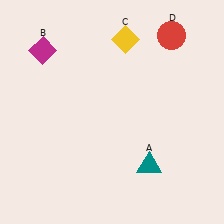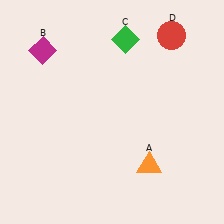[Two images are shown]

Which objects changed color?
A changed from teal to orange. C changed from yellow to green.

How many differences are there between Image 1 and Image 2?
There are 2 differences between the two images.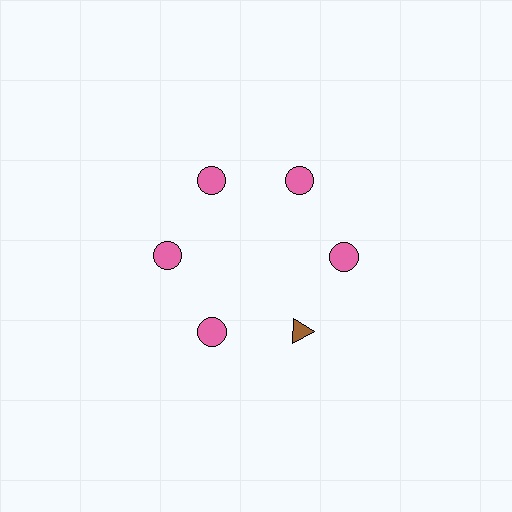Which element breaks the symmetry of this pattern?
The brown triangle at roughly the 5 o'clock position breaks the symmetry. All other shapes are pink circles.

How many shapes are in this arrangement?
There are 6 shapes arranged in a ring pattern.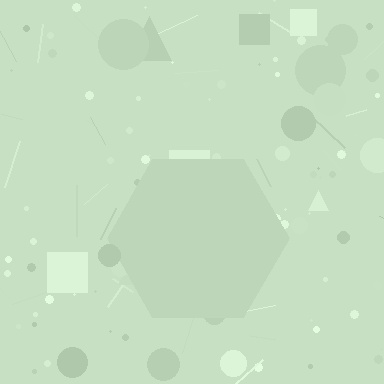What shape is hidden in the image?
A hexagon is hidden in the image.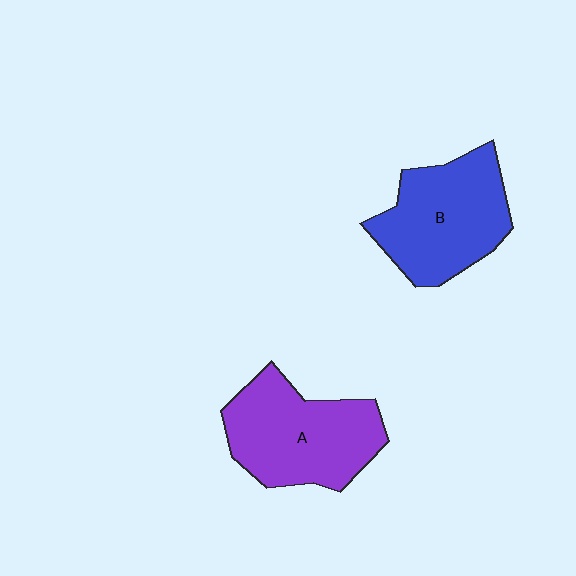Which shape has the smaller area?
Shape B (blue).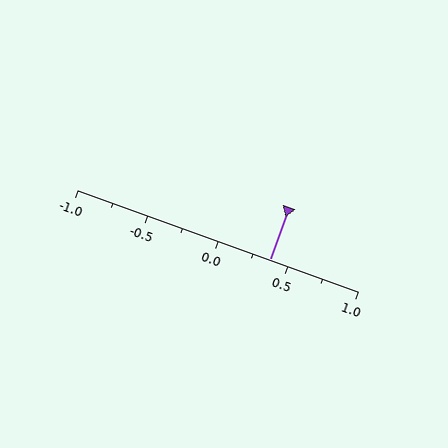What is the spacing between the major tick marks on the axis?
The major ticks are spaced 0.5 apart.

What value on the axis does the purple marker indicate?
The marker indicates approximately 0.38.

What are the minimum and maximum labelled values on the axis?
The axis runs from -1.0 to 1.0.